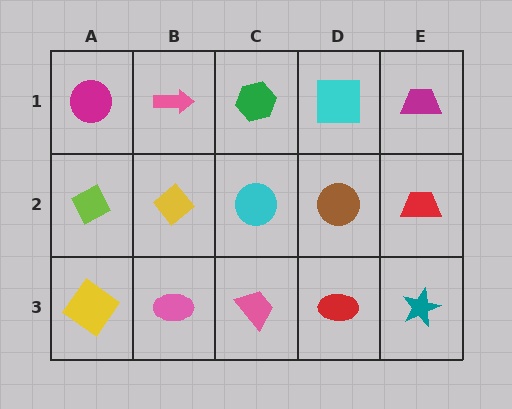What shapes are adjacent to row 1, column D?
A brown circle (row 2, column D), a green hexagon (row 1, column C), a magenta trapezoid (row 1, column E).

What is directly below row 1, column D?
A brown circle.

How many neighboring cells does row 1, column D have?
3.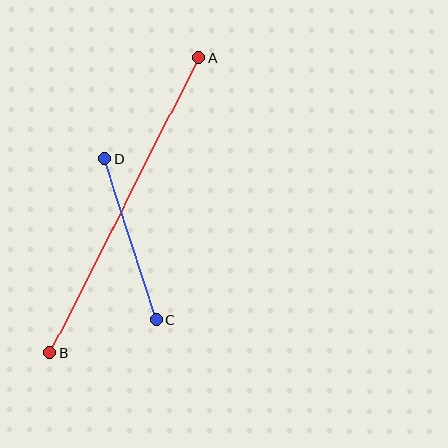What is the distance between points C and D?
The distance is approximately 169 pixels.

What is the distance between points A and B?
The distance is approximately 331 pixels.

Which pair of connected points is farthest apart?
Points A and B are farthest apart.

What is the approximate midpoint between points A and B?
The midpoint is at approximately (125, 205) pixels.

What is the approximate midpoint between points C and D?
The midpoint is at approximately (130, 239) pixels.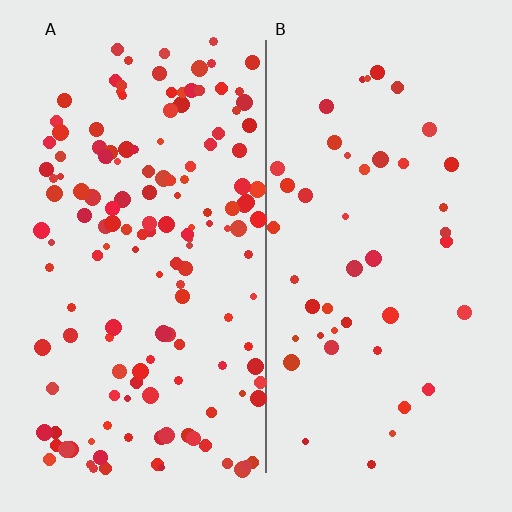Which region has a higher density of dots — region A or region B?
A (the left).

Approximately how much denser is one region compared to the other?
Approximately 3.3× — region A over region B.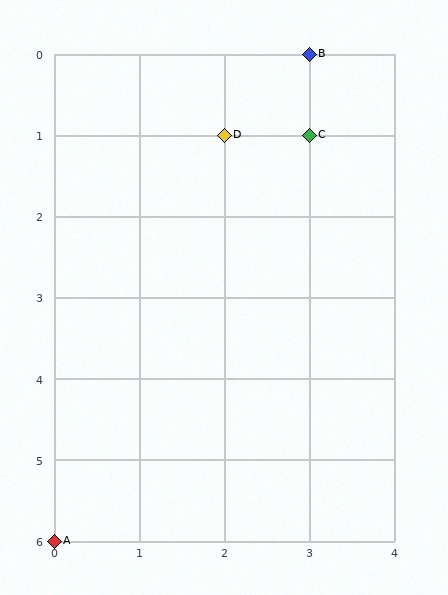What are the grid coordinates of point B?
Point B is at grid coordinates (3, 0).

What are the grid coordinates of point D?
Point D is at grid coordinates (2, 1).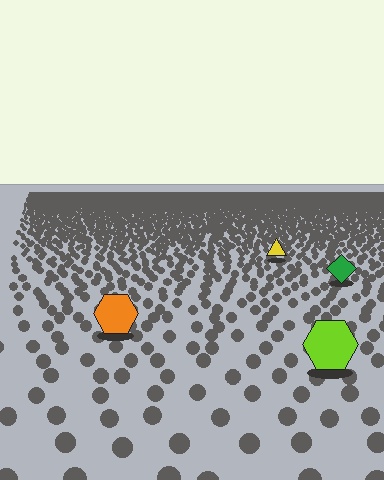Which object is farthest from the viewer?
The yellow triangle is farthest from the viewer. It appears smaller and the ground texture around it is denser.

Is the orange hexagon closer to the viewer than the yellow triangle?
Yes. The orange hexagon is closer — you can tell from the texture gradient: the ground texture is coarser near it.